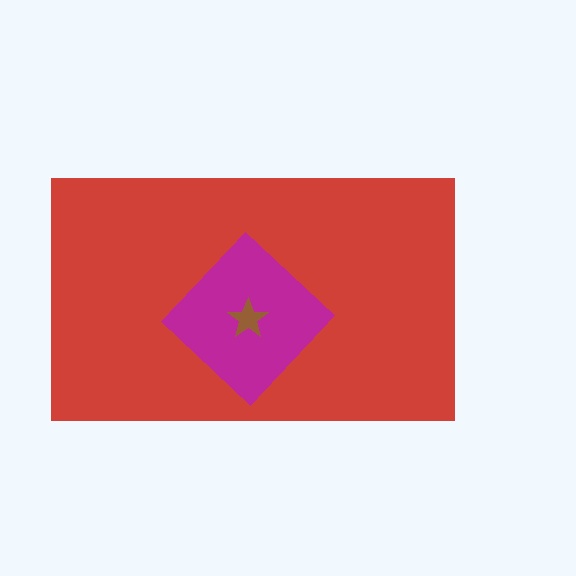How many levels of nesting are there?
3.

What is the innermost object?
The brown star.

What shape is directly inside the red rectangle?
The magenta diamond.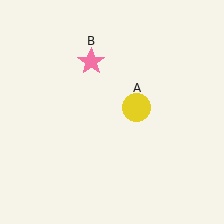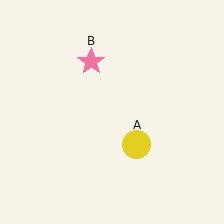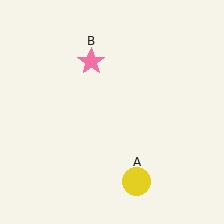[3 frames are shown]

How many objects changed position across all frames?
1 object changed position: yellow circle (object A).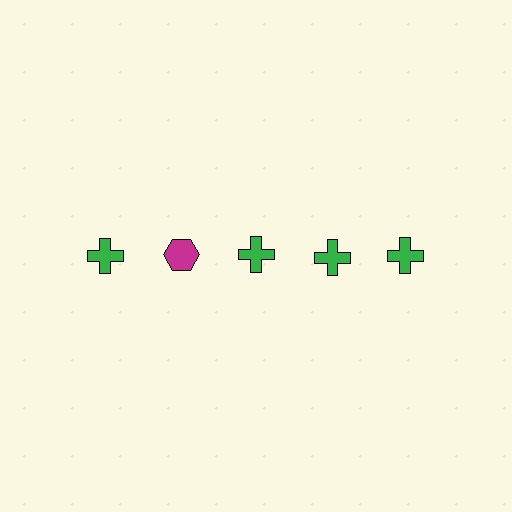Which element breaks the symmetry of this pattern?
The magenta hexagon in the top row, second from left column breaks the symmetry. All other shapes are green crosses.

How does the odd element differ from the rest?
It differs in both color (magenta instead of green) and shape (hexagon instead of cross).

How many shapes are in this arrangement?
There are 5 shapes arranged in a grid pattern.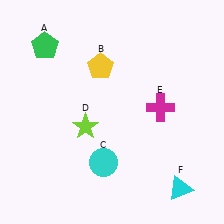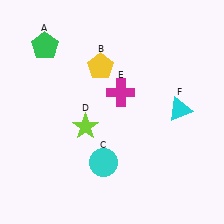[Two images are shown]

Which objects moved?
The objects that moved are: the magenta cross (E), the cyan triangle (F).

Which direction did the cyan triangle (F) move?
The cyan triangle (F) moved up.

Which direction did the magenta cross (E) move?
The magenta cross (E) moved left.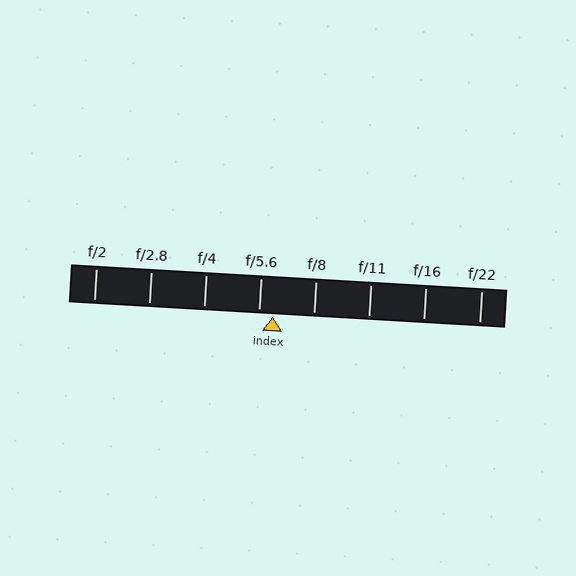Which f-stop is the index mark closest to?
The index mark is closest to f/5.6.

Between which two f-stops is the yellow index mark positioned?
The index mark is between f/5.6 and f/8.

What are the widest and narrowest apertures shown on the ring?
The widest aperture shown is f/2 and the narrowest is f/22.